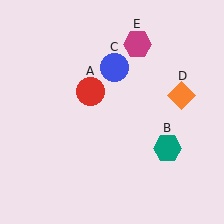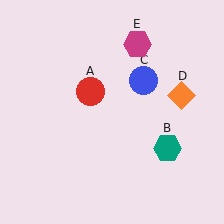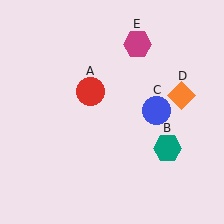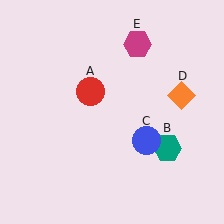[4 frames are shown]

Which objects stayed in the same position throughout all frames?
Red circle (object A) and teal hexagon (object B) and orange diamond (object D) and magenta hexagon (object E) remained stationary.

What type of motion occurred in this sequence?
The blue circle (object C) rotated clockwise around the center of the scene.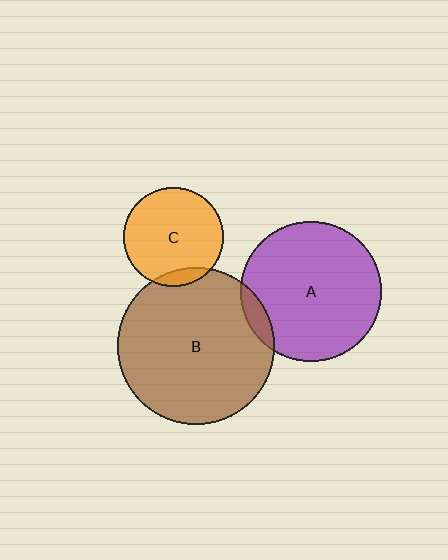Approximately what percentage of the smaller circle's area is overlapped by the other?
Approximately 10%.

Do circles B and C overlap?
Yes.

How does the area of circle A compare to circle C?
Approximately 2.0 times.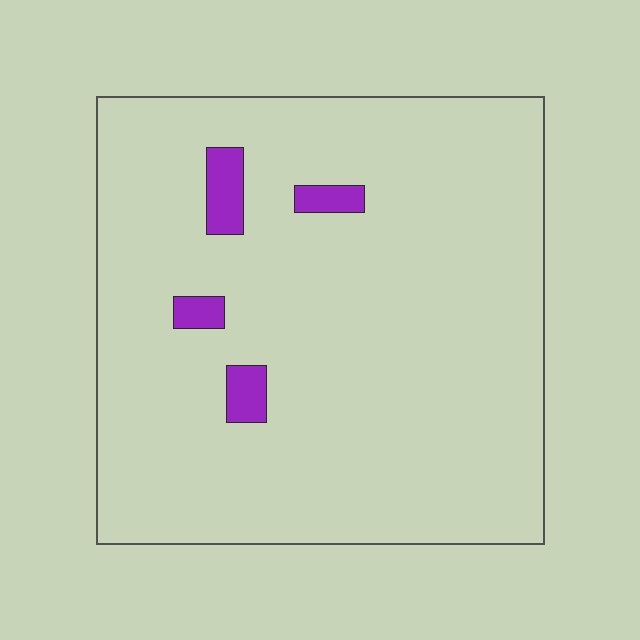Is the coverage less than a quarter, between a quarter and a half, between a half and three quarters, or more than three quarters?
Less than a quarter.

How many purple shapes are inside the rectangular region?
4.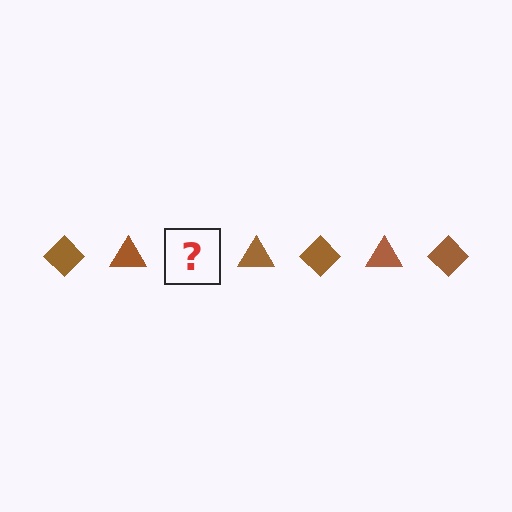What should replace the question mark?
The question mark should be replaced with a brown diamond.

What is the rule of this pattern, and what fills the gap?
The rule is that the pattern cycles through diamond, triangle shapes in brown. The gap should be filled with a brown diamond.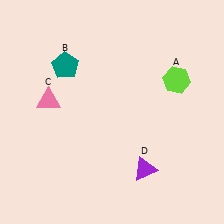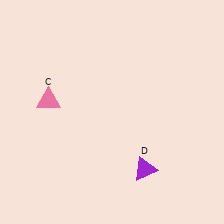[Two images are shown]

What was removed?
The lime hexagon (A), the teal pentagon (B) were removed in Image 2.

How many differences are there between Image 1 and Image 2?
There are 2 differences between the two images.